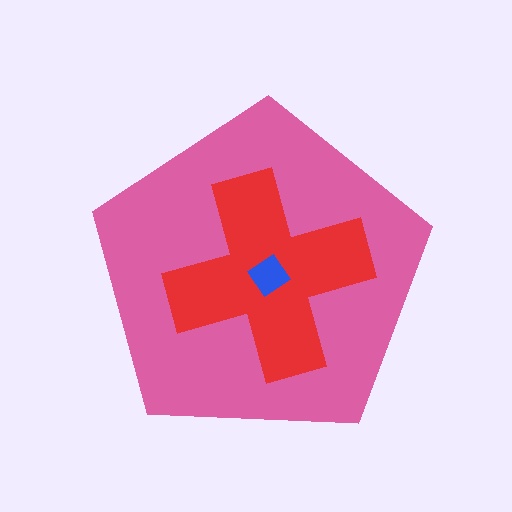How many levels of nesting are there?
3.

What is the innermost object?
The blue diamond.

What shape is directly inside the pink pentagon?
The red cross.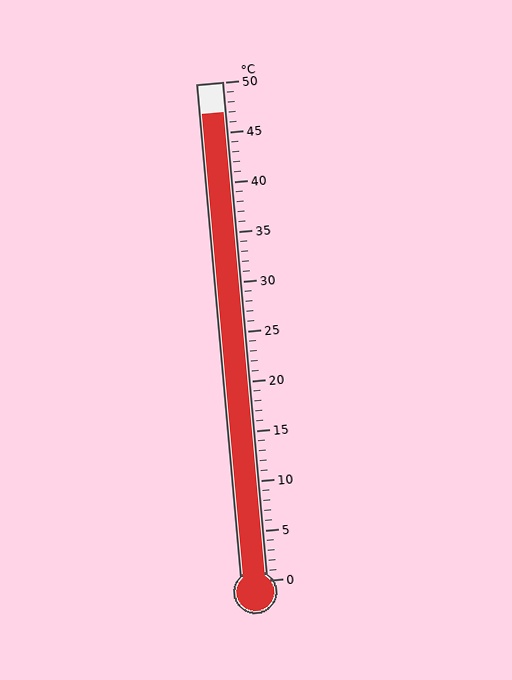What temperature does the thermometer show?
The thermometer shows approximately 47°C.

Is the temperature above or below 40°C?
The temperature is above 40°C.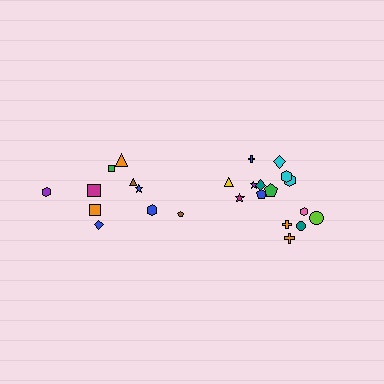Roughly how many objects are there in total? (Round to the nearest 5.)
Roughly 25 objects in total.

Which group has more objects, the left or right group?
The right group.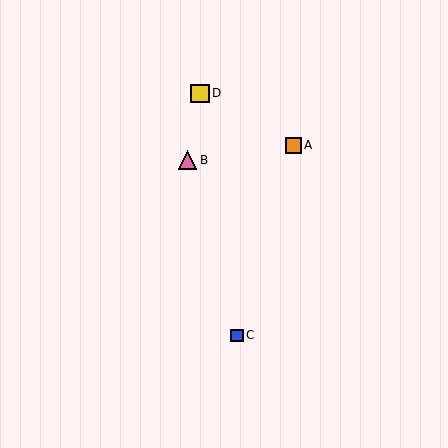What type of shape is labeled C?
Shape C is a blue square.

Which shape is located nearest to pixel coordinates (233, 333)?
The blue square (labeled C) at (237, 335) is nearest to that location.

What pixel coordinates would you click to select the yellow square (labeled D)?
Click at (200, 93) to select the yellow square D.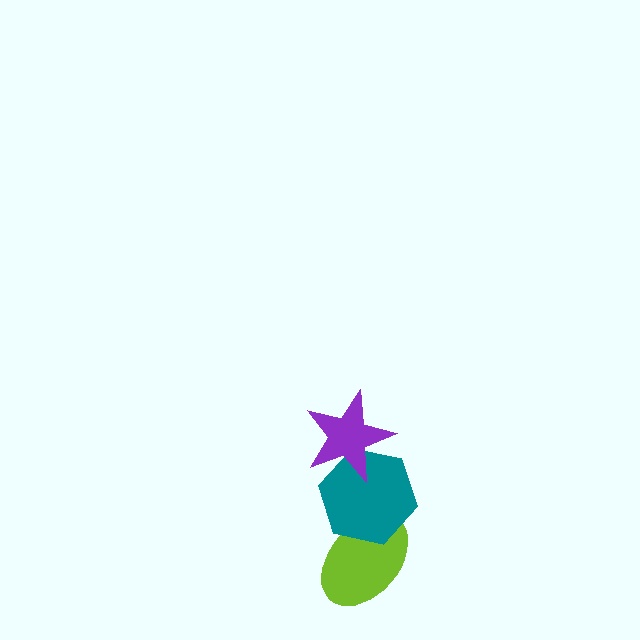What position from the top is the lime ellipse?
The lime ellipse is 3rd from the top.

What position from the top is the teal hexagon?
The teal hexagon is 2nd from the top.